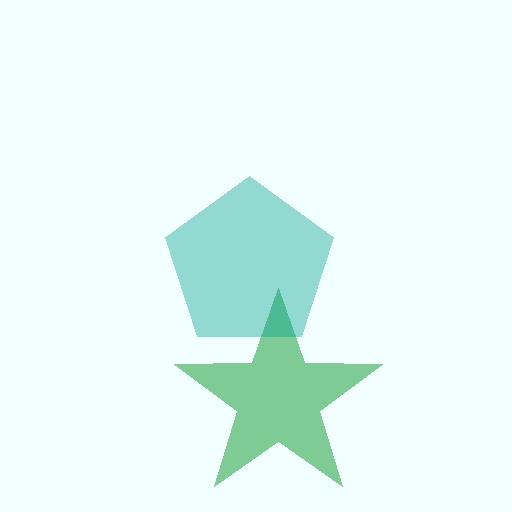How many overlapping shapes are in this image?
There are 2 overlapping shapes in the image.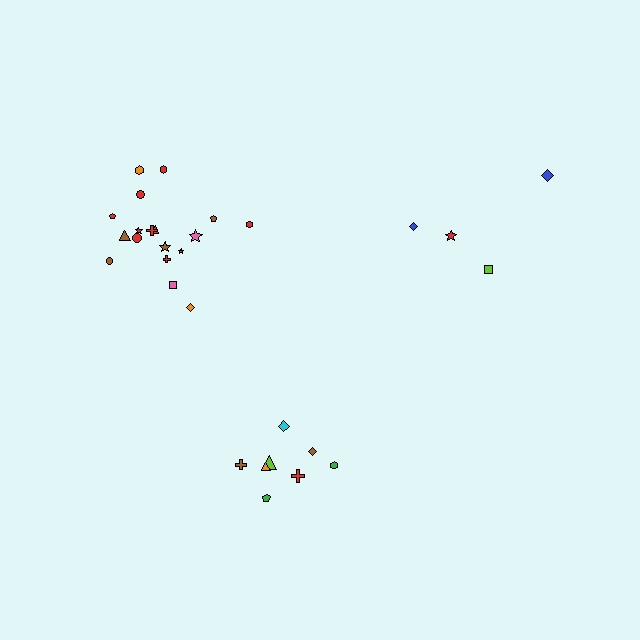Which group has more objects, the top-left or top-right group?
The top-left group.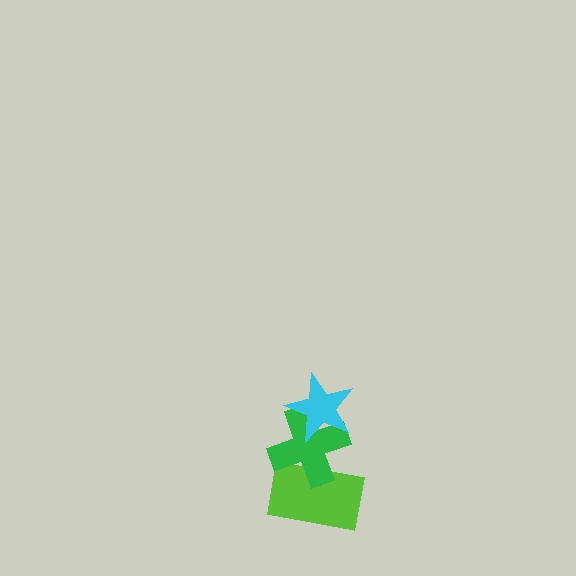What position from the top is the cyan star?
The cyan star is 1st from the top.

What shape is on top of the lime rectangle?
The green cross is on top of the lime rectangle.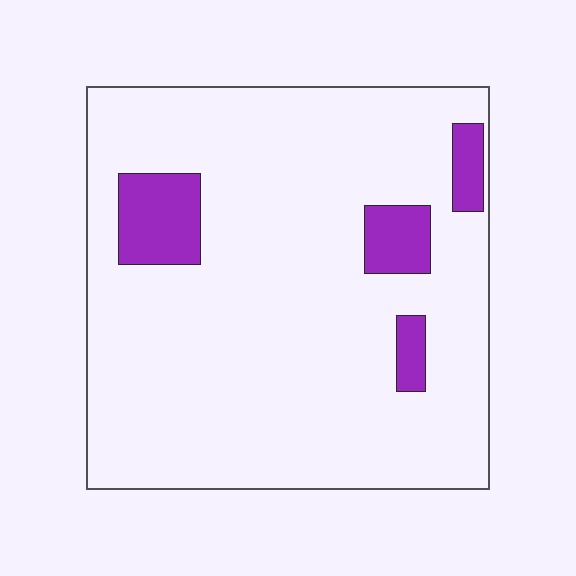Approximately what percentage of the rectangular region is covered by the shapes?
Approximately 10%.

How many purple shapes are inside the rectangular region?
4.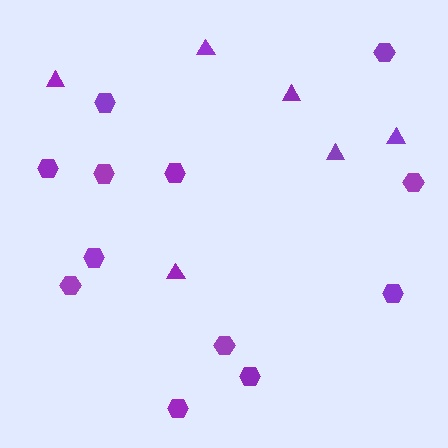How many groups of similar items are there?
There are 2 groups: one group of hexagons (12) and one group of triangles (6).